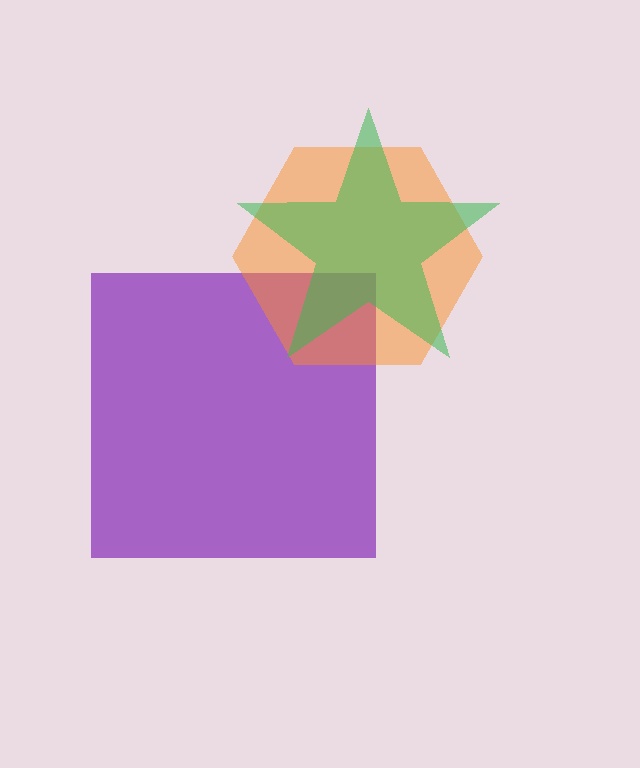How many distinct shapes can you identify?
There are 3 distinct shapes: a purple square, an orange hexagon, a green star.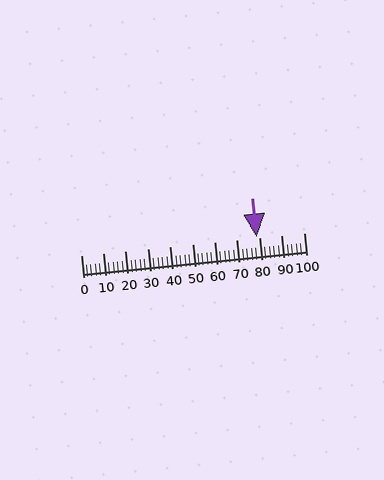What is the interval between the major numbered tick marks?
The major tick marks are spaced 10 units apart.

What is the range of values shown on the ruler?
The ruler shows values from 0 to 100.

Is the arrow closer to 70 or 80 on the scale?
The arrow is closer to 80.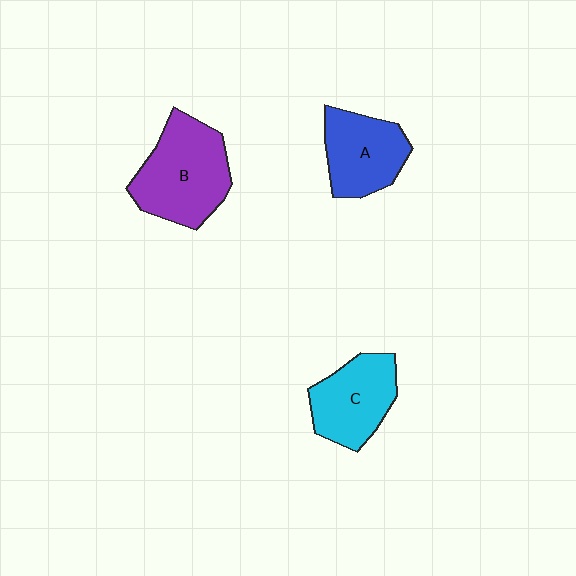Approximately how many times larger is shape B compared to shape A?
Approximately 1.4 times.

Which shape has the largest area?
Shape B (purple).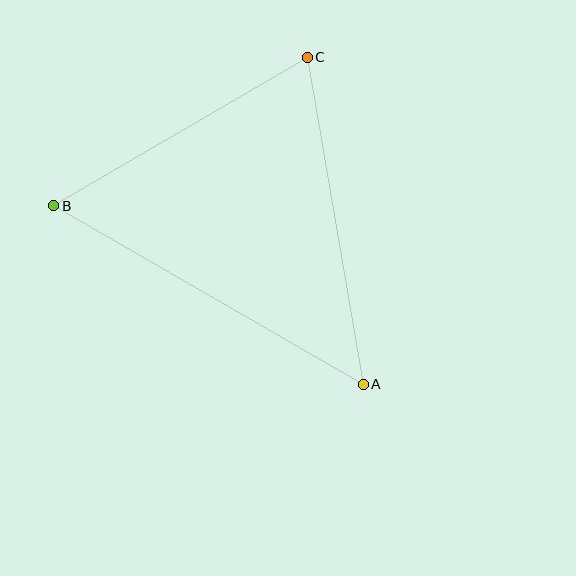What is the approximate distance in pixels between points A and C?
The distance between A and C is approximately 332 pixels.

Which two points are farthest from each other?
Points A and B are farthest from each other.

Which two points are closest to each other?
Points B and C are closest to each other.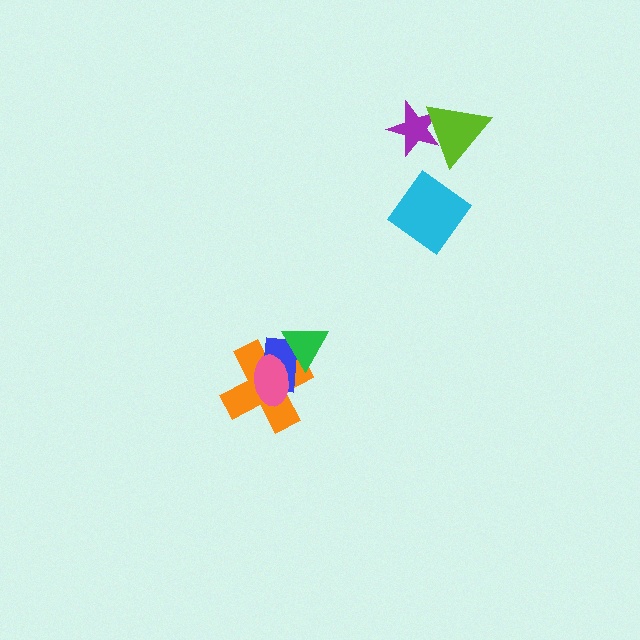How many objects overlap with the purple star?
1 object overlaps with the purple star.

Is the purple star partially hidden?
Yes, it is partially covered by another shape.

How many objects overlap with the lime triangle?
1 object overlaps with the lime triangle.